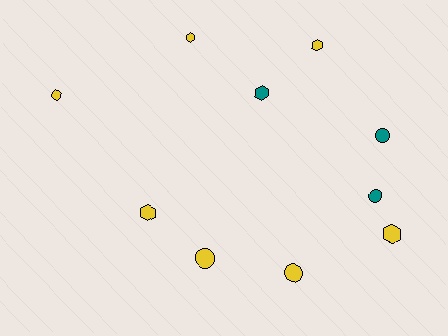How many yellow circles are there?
There are 3 yellow circles.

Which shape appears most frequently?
Hexagon, with 5 objects.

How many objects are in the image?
There are 10 objects.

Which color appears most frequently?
Yellow, with 7 objects.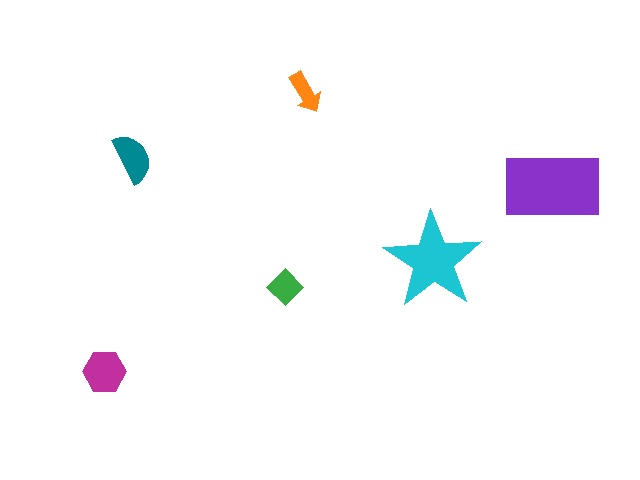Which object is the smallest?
The orange arrow.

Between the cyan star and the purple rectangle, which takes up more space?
The purple rectangle.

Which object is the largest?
The purple rectangle.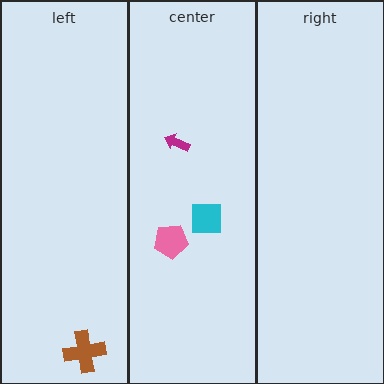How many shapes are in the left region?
1.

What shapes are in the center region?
The cyan square, the pink pentagon, the magenta arrow.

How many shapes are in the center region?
3.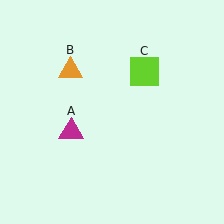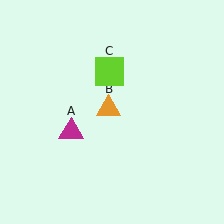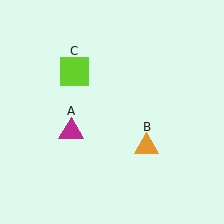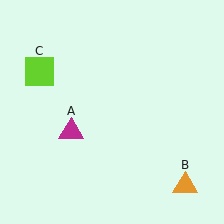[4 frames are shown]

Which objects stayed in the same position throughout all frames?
Magenta triangle (object A) remained stationary.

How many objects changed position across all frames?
2 objects changed position: orange triangle (object B), lime square (object C).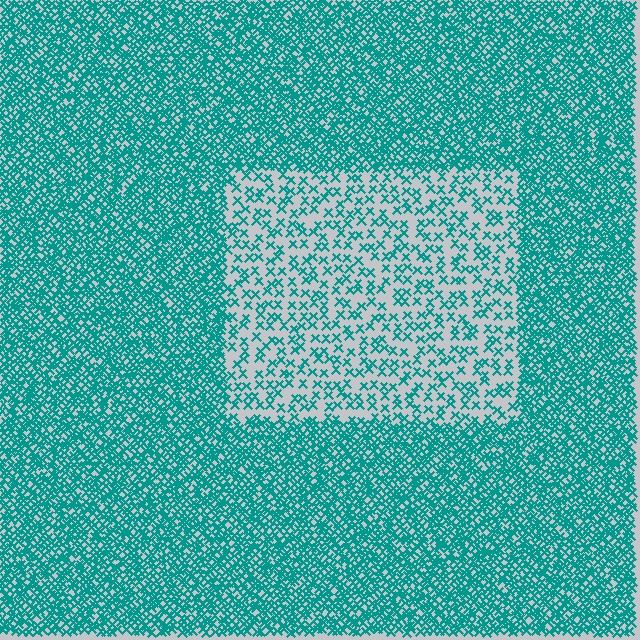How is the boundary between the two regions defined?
The boundary is defined by a change in element density (approximately 2.8x ratio). All elements are the same color, size, and shape.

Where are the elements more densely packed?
The elements are more densely packed outside the rectangle boundary.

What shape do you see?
I see a rectangle.